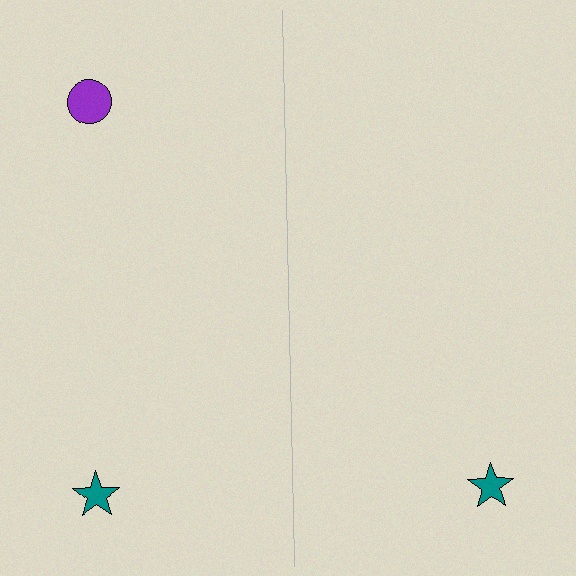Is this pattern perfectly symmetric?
No, the pattern is not perfectly symmetric. A purple circle is missing from the right side.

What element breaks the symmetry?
A purple circle is missing from the right side.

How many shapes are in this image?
There are 3 shapes in this image.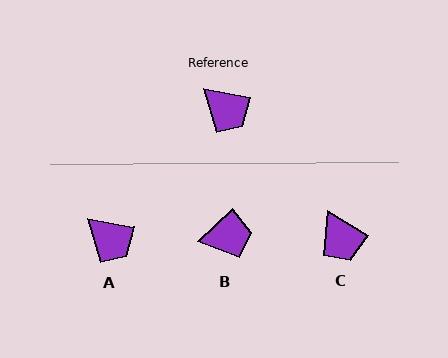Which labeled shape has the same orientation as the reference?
A.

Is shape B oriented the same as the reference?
No, it is off by about 53 degrees.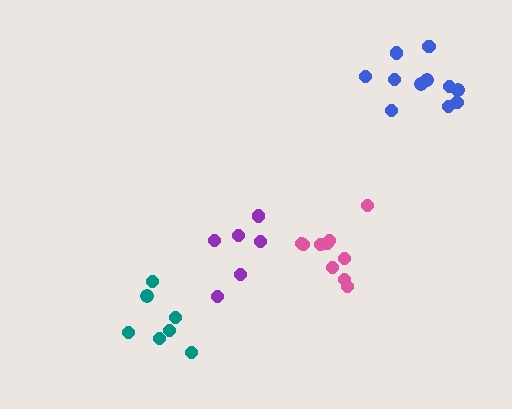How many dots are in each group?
Group 1: 7 dots, Group 2: 11 dots, Group 3: 10 dots, Group 4: 6 dots (34 total).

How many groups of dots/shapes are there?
There are 4 groups.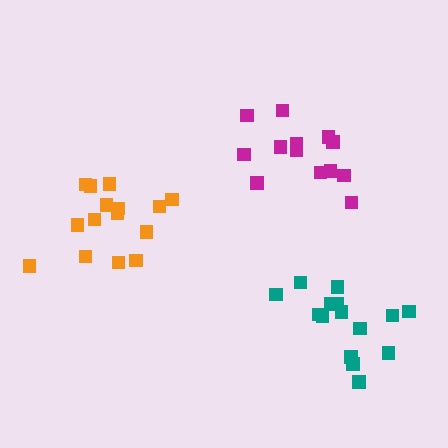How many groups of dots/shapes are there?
There are 3 groups.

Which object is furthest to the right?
The teal cluster is rightmost.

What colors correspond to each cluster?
The clusters are colored: orange, teal, magenta.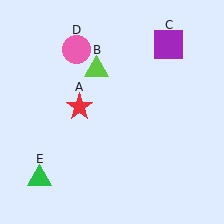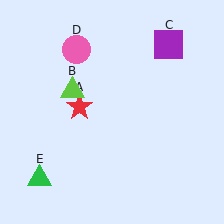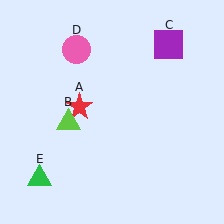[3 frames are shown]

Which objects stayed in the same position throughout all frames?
Red star (object A) and purple square (object C) and pink circle (object D) and green triangle (object E) remained stationary.